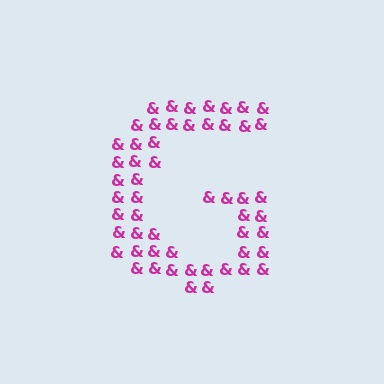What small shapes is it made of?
It is made of small ampersands.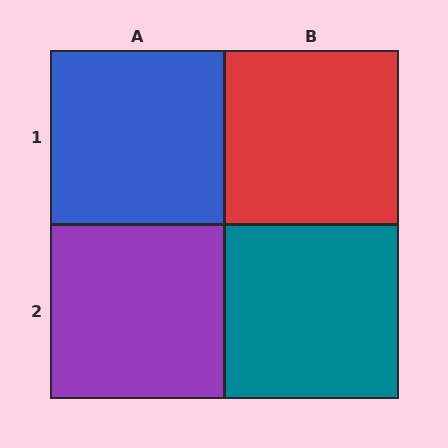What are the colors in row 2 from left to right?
Purple, teal.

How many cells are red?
1 cell is red.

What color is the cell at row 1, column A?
Blue.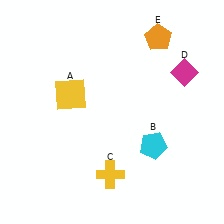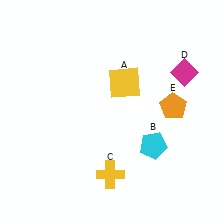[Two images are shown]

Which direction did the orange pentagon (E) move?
The orange pentagon (E) moved down.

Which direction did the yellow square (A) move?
The yellow square (A) moved right.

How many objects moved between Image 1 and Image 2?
2 objects moved between the two images.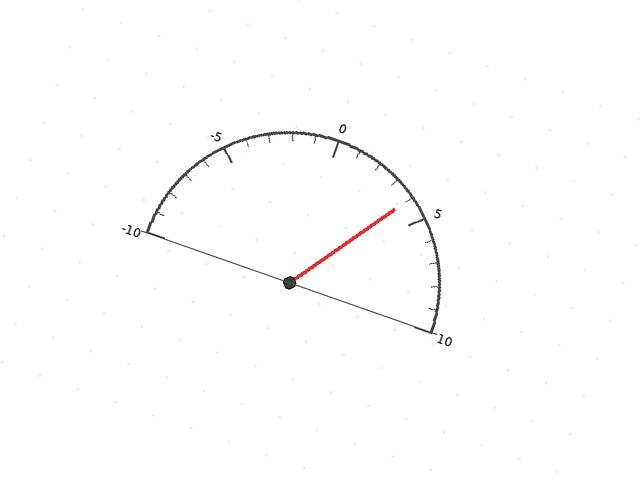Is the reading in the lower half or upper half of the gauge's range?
The reading is in the upper half of the range (-10 to 10).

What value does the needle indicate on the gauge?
The needle indicates approximately 4.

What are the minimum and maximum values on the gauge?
The gauge ranges from -10 to 10.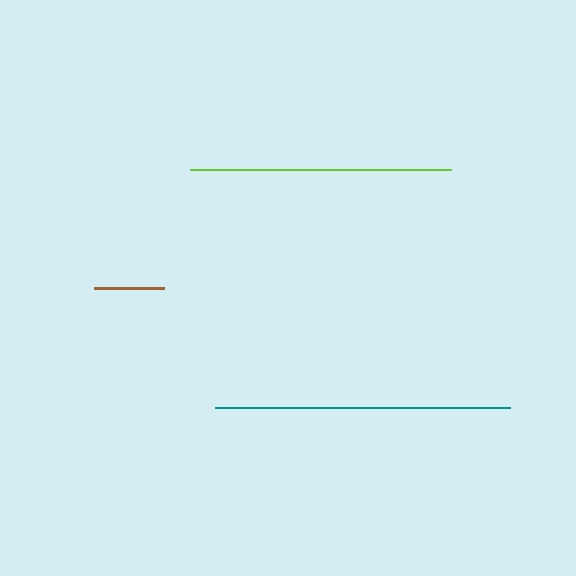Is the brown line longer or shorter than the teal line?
The teal line is longer than the brown line.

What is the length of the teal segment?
The teal segment is approximately 296 pixels long.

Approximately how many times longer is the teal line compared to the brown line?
The teal line is approximately 4.2 times the length of the brown line.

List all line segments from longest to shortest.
From longest to shortest: teal, lime, brown.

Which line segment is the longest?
The teal line is the longest at approximately 296 pixels.